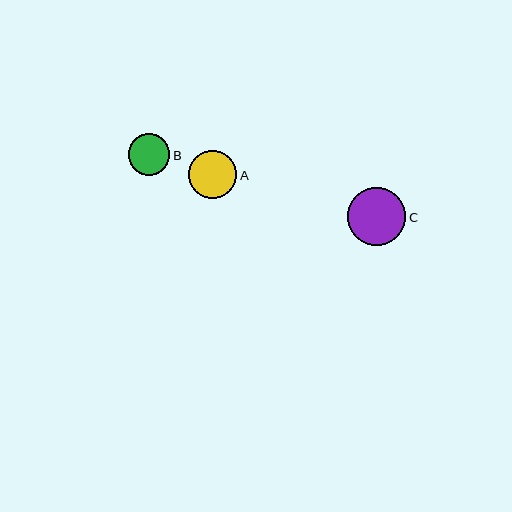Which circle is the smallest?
Circle B is the smallest with a size of approximately 42 pixels.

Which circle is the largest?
Circle C is the largest with a size of approximately 58 pixels.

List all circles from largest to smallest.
From largest to smallest: C, A, B.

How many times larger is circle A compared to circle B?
Circle A is approximately 1.2 times the size of circle B.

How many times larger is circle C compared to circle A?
Circle C is approximately 1.2 times the size of circle A.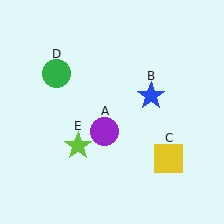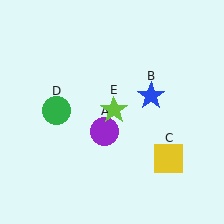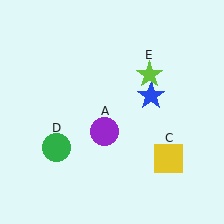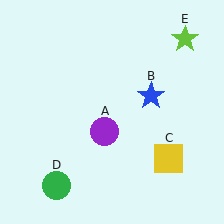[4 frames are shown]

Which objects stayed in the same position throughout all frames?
Purple circle (object A) and blue star (object B) and yellow square (object C) remained stationary.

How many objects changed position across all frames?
2 objects changed position: green circle (object D), lime star (object E).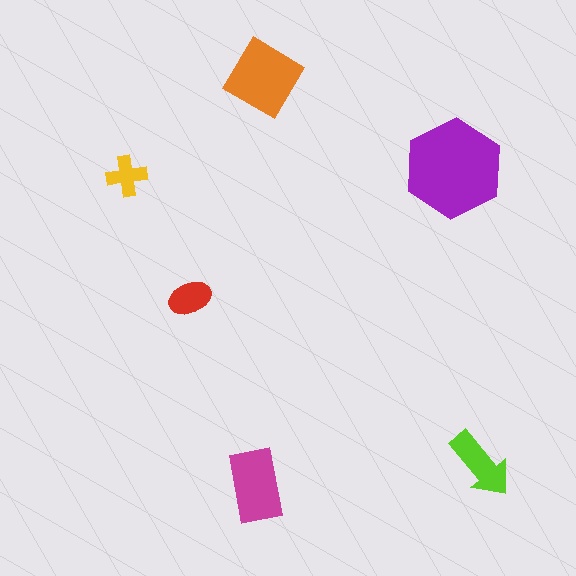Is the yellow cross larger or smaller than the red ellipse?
Smaller.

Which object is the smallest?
The yellow cross.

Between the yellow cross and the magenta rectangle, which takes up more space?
The magenta rectangle.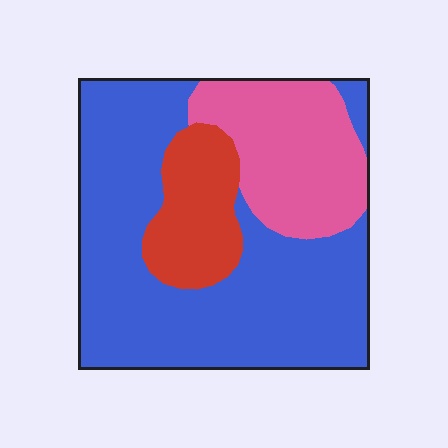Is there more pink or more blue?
Blue.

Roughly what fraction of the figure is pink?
Pink covers 24% of the figure.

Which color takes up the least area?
Red, at roughly 15%.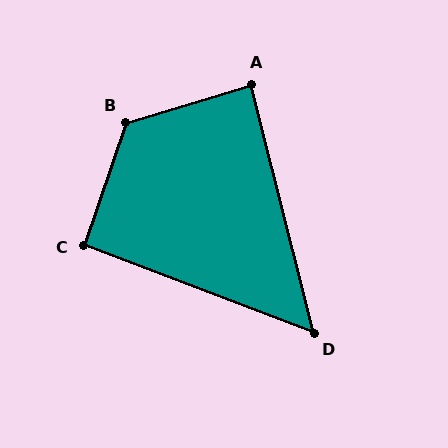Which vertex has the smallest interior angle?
D, at approximately 55 degrees.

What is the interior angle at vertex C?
Approximately 92 degrees (approximately right).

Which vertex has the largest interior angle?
B, at approximately 125 degrees.